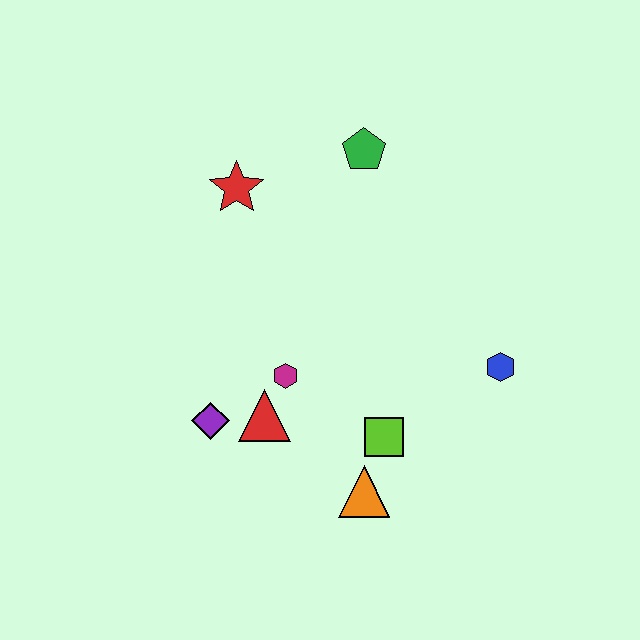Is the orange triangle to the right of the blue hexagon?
No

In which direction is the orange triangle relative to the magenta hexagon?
The orange triangle is below the magenta hexagon.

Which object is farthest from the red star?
The orange triangle is farthest from the red star.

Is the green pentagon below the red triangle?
No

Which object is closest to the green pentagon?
The red star is closest to the green pentagon.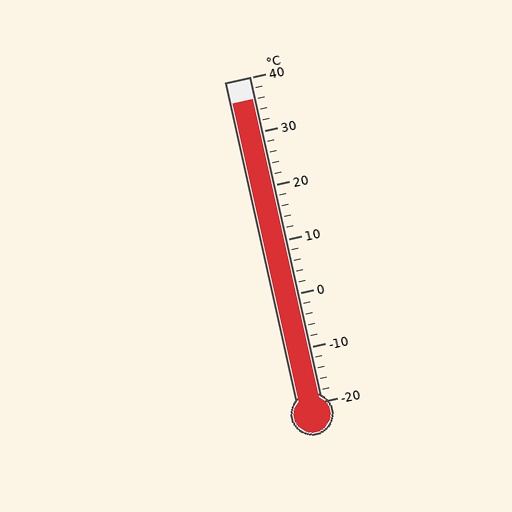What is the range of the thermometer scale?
The thermometer scale ranges from -20°C to 40°C.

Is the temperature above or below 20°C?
The temperature is above 20°C.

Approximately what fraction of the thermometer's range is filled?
The thermometer is filled to approximately 95% of its range.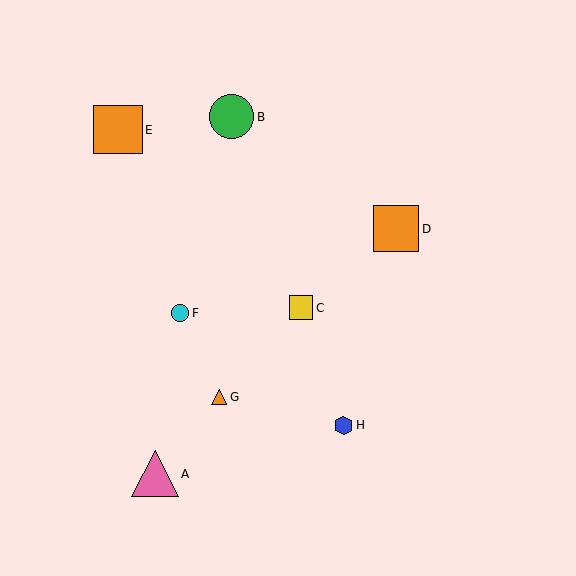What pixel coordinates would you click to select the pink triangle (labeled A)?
Click at (155, 474) to select the pink triangle A.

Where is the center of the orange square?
The center of the orange square is at (396, 229).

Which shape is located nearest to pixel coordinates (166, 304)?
The cyan circle (labeled F) at (180, 313) is nearest to that location.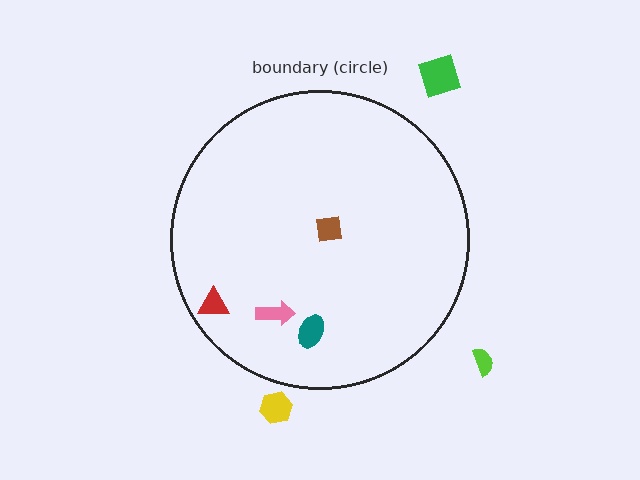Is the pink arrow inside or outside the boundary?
Inside.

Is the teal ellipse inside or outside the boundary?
Inside.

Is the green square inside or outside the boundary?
Outside.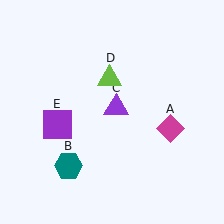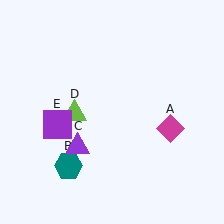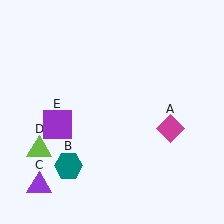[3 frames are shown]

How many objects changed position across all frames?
2 objects changed position: purple triangle (object C), lime triangle (object D).